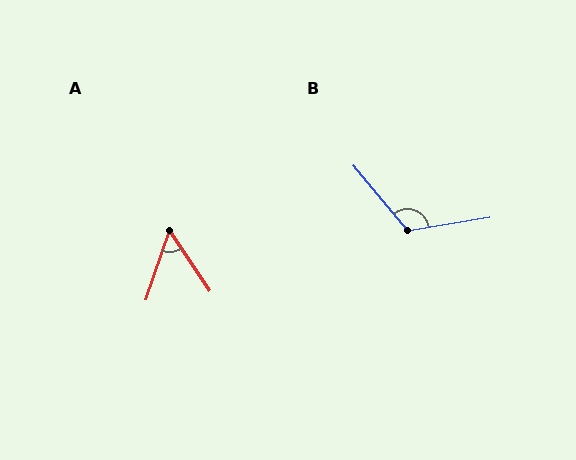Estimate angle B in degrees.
Approximately 120 degrees.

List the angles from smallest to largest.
A (53°), B (120°).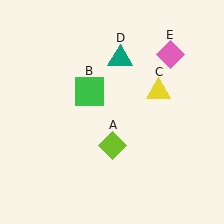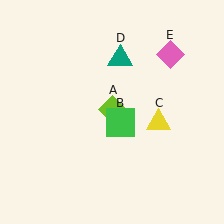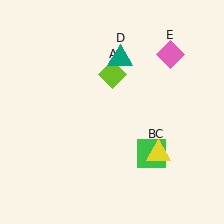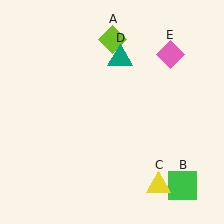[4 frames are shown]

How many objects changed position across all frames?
3 objects changed position: lime diamond (object A), green square (object B), yellow triangle (object C).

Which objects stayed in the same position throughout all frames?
Teal triangle (object D) and pink diamond (object E) remained stationary.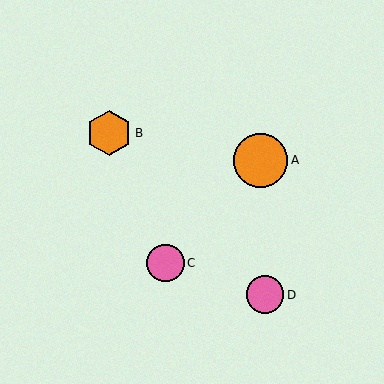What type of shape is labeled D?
Shape D is a pink circle.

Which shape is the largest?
The orange circle (labeled A) is the largest.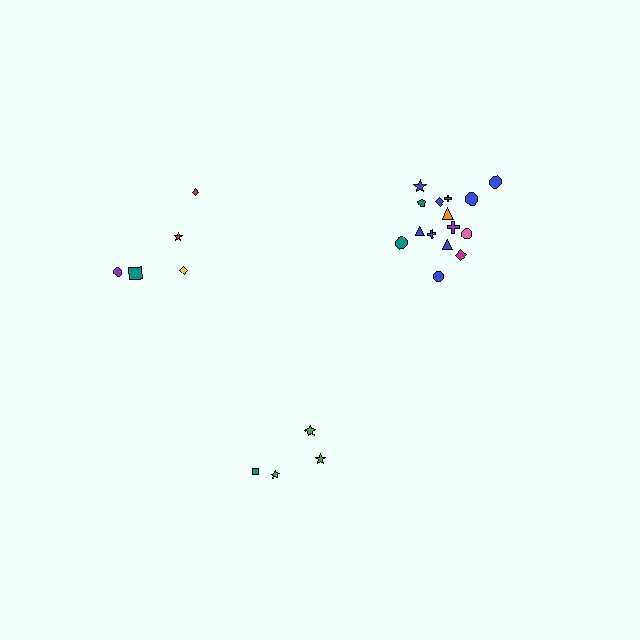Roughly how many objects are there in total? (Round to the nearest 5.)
Roughly 25 objects in total.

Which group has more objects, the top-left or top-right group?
The top-right group.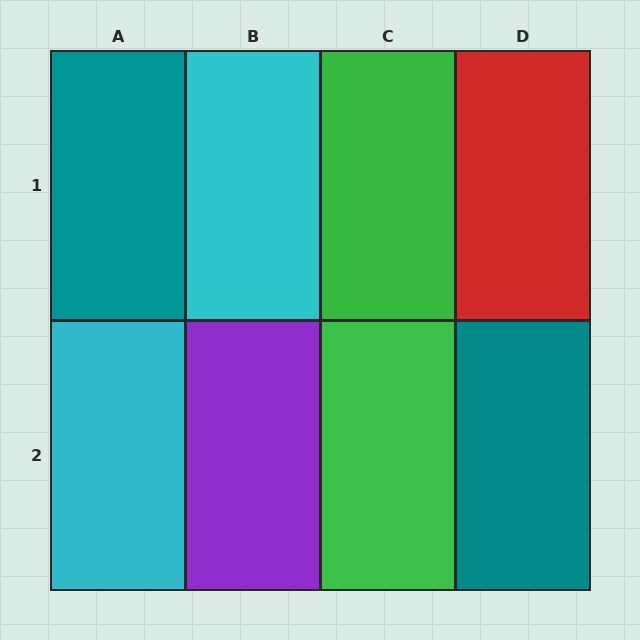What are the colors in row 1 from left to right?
Teal, cyan, green, red.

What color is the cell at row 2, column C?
Green.